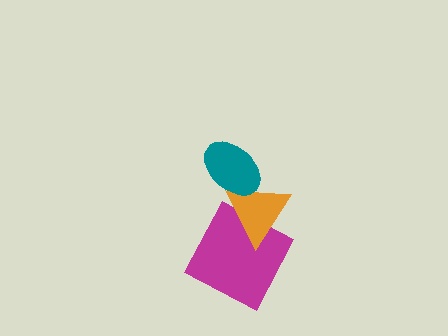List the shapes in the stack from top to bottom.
From top to bottom: the teal ellipse, the orange triangle, the magenta square.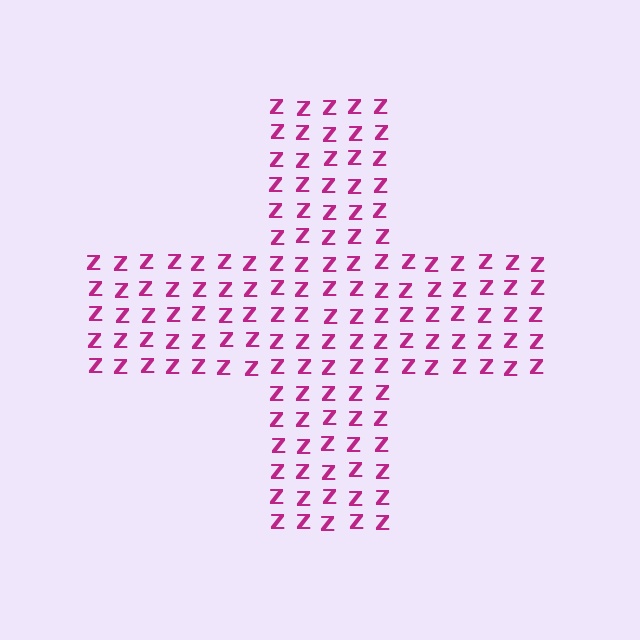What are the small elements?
The small elements are letter Z's.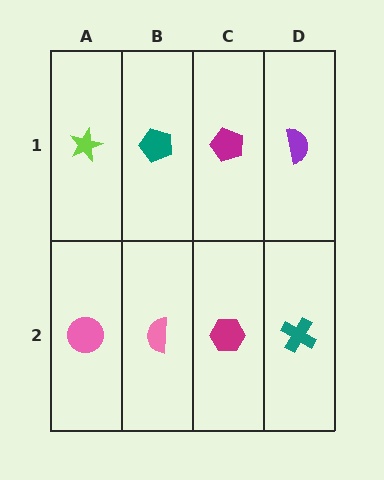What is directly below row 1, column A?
A pink circle.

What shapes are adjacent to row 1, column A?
A pink circle (row 2, column A), a teal pentagon (row 1, column B).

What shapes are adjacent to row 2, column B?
A teal pentagon (row 1, column B), a pink circle (row 2, column A), a magenta hexagon (row 2, column C).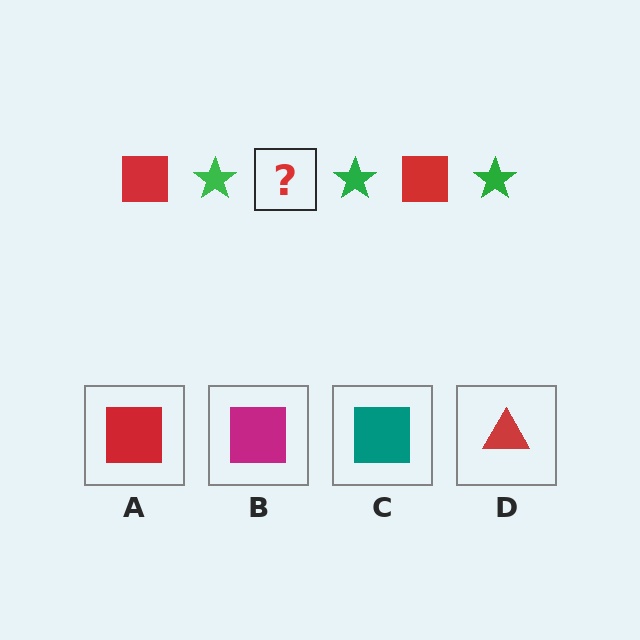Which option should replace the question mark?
Option A.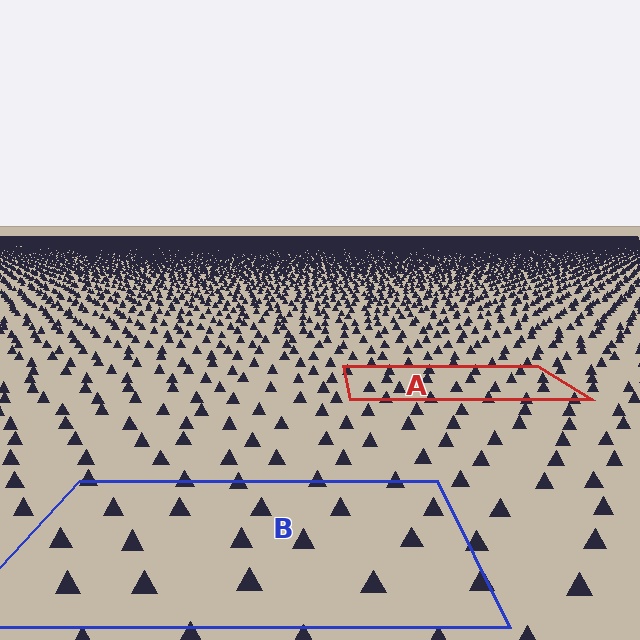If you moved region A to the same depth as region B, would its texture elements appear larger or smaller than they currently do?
They would appear larger. At a closer depth, the same texture elements are projected at a bigger on-screen size.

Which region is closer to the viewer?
Region B is closer. The texture elements there are larger and more spread out.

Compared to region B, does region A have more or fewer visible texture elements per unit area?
Region A has more texture elements per unit area — they are packed more densely because it is farther away.